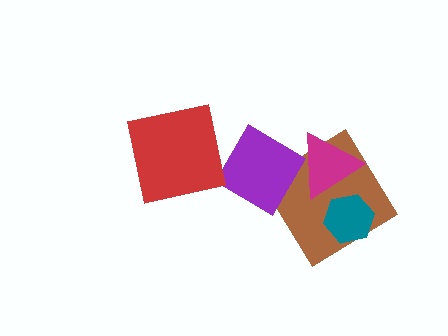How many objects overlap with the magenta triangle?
2 objects overlap with the magenta triangle.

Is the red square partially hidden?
No, no other shape covers it.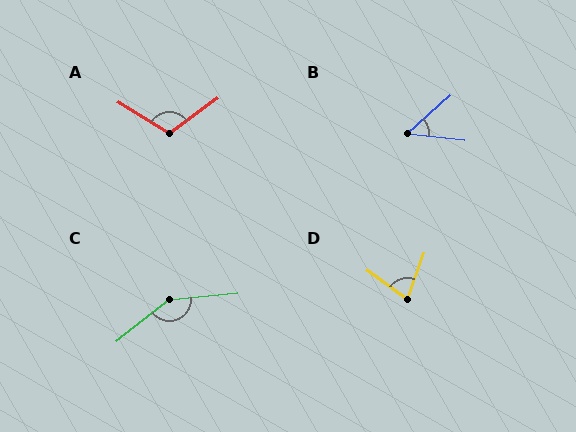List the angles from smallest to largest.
B (48°), D (73°), A (112°), C (147°).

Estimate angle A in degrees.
Approximately 112 degrees.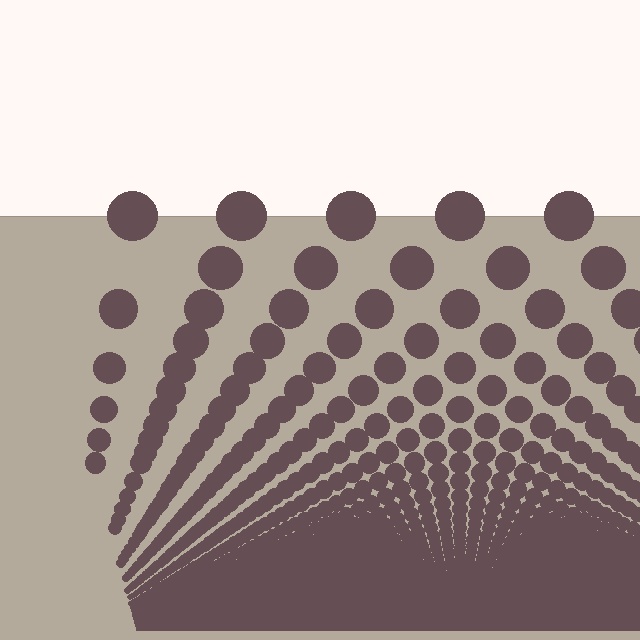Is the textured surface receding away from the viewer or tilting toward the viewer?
The surface appears to tilt toward the viewer. Texture elements get larger and sparser toward the top.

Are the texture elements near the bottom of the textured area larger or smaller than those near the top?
Smaller. The gradient is inverted — elements near the bottom are smaller and denser.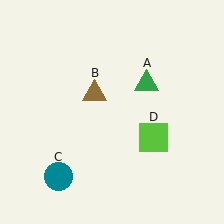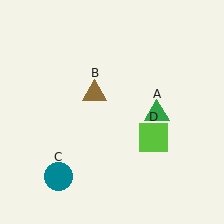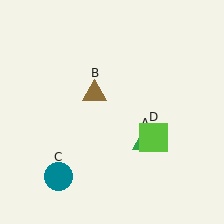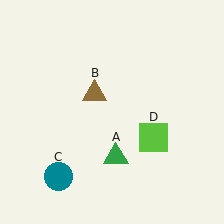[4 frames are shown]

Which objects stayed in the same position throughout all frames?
Brown triangle (object B) and teal circle (object C) and lime square (object D) remained stationary.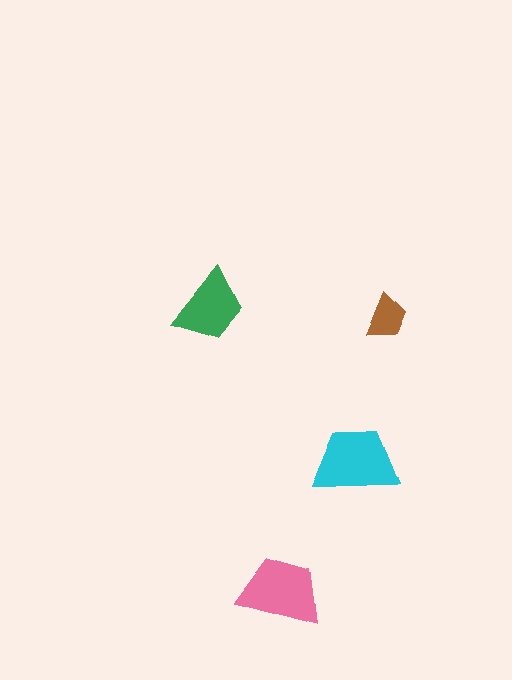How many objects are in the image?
There are 4 objects in the image.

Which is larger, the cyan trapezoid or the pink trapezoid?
The cyan one.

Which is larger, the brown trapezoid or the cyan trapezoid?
The cyan one.